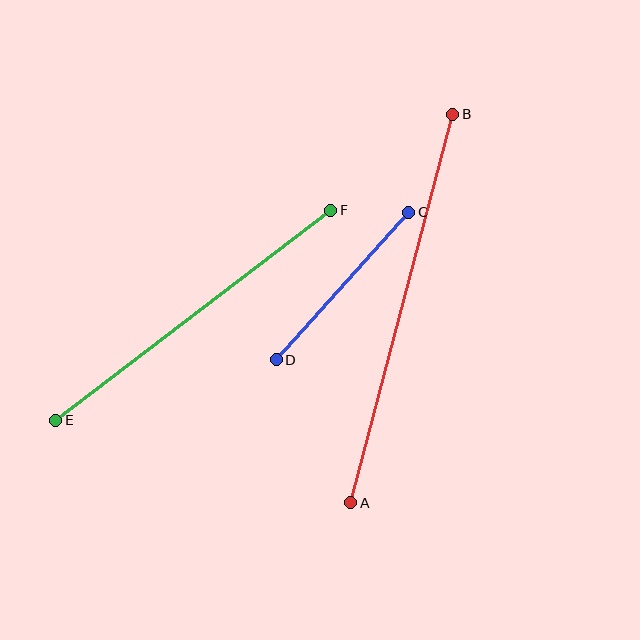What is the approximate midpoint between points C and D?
The midpoint is at approximately (342, 286) pixels.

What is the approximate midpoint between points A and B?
The midpoint is at approximately (402, 309) pixels.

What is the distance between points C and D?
The distance is approximately 198 pixels.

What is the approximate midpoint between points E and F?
The midpoint is at approximately (193, 315) pixels.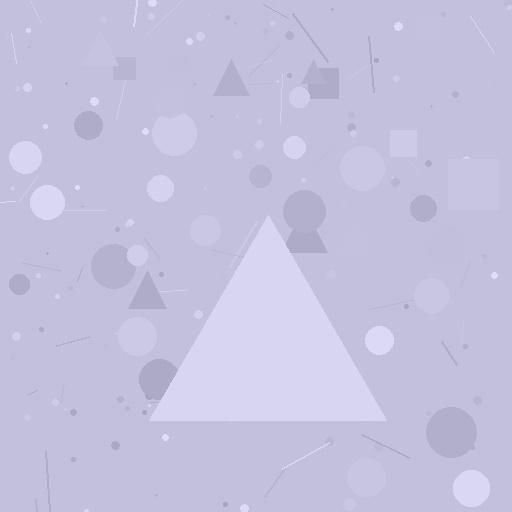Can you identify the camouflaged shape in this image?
The camouflaged shape is a triangle.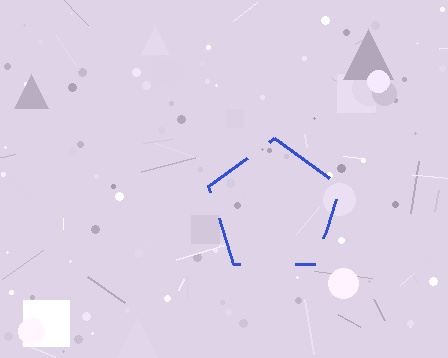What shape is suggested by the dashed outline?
The dashed outline suggests a pentagon.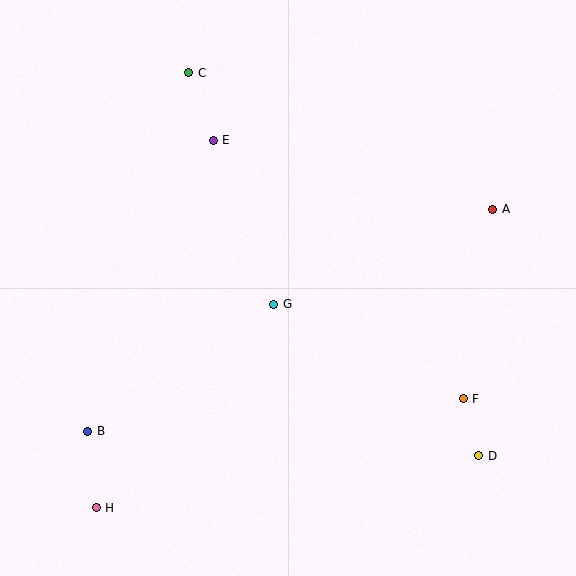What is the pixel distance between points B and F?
The distance between B and F is 377 pixels.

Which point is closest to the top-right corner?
Point A is closest to the top-right corner.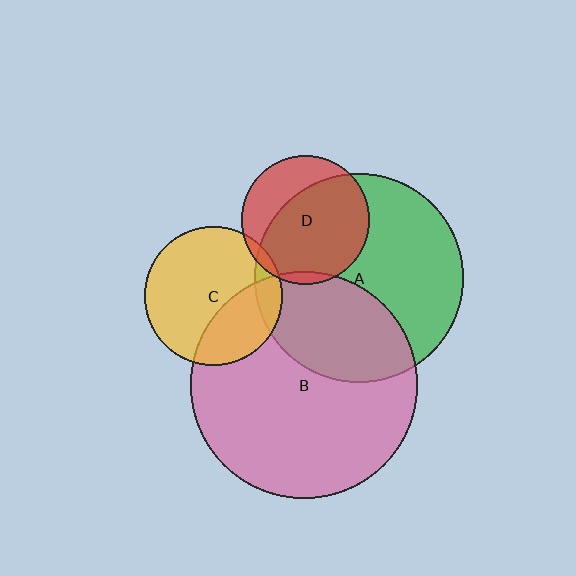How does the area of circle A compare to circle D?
Approximately 2.6 times.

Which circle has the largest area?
Circle B (pink).